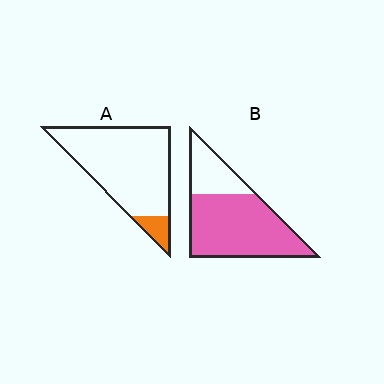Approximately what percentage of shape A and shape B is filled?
A is approximately 10% and B is approximately 75%.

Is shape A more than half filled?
No.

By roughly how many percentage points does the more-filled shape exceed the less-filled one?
By roughly 65 percentage points (B over A).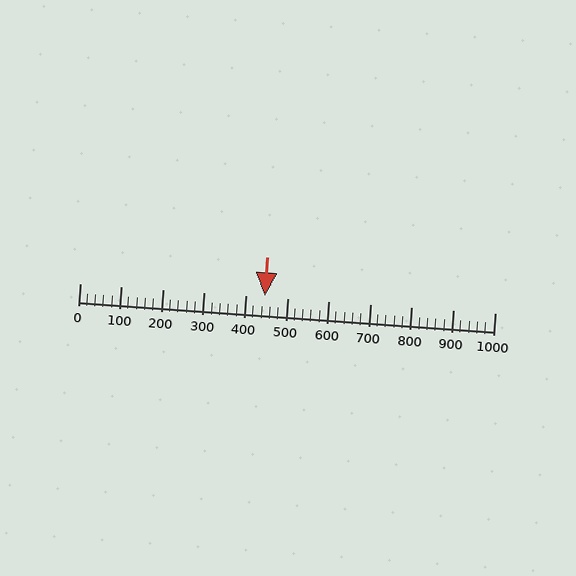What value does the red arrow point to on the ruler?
The red arrow points to approximately 446.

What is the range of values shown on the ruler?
The ruler shows values from 0 to 1000.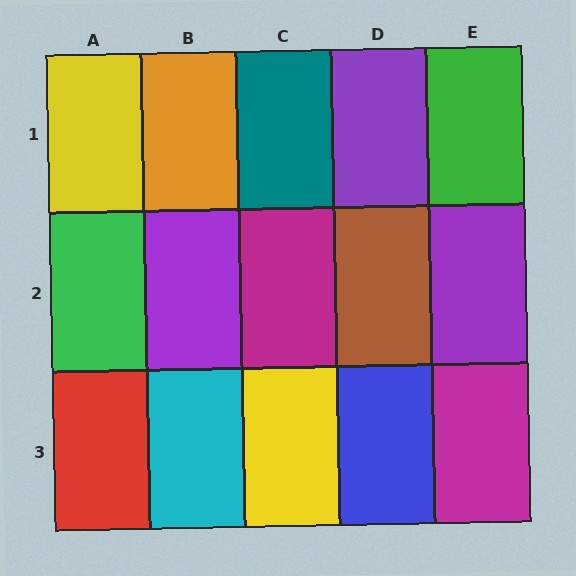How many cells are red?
1 cell is red.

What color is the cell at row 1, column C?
Teal.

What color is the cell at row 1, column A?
Yellow.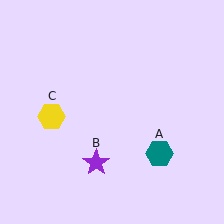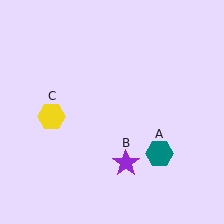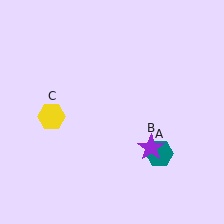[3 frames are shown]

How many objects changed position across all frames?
1 object changed position: purple star (object B).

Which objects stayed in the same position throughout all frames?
Teal hexagon (object A) and yellow hexagon (object C) remained stationary.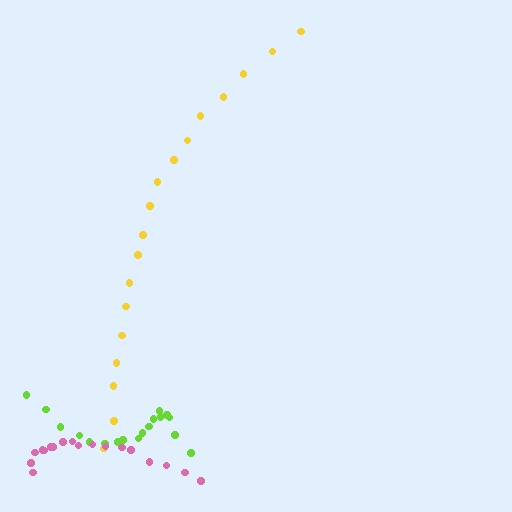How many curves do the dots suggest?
There are 3 distinct paths.